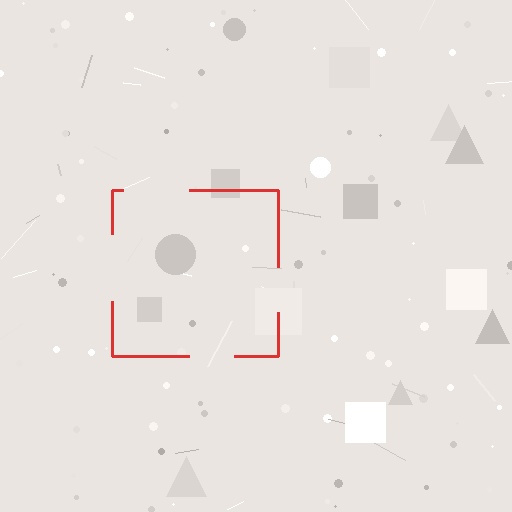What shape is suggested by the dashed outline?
The dashed outline suggests a square.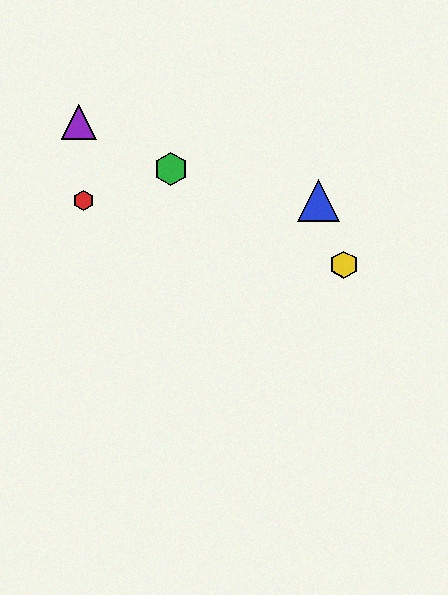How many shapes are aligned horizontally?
2 shapes (the red hexagon, the blue triangle) are aligned horizontally.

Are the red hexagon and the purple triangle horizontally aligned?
No, the red hexagon is at y≈201 and the purple triangle is at y≈122.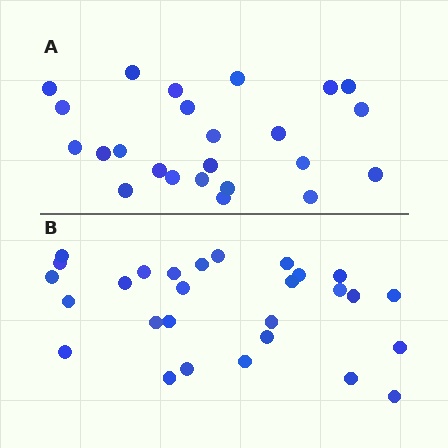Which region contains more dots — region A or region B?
Region B (the bottom region) has more dots.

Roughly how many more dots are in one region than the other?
Region B has about 4 more dots than region A.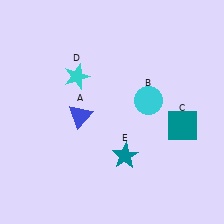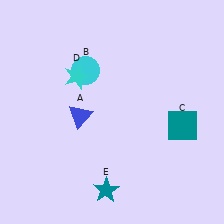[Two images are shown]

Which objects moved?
The objects that moved are: the cyan circle (B), the teal star (E).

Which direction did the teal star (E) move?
The teal star (E) moved down.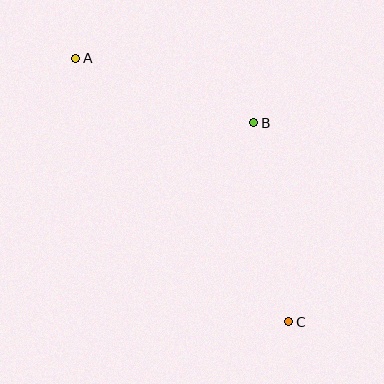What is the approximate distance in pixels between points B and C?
The distance between B and C is approximately 202 pixels.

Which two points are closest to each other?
Points A and B are closest to each other.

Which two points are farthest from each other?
Points A and C are farthest from each other.